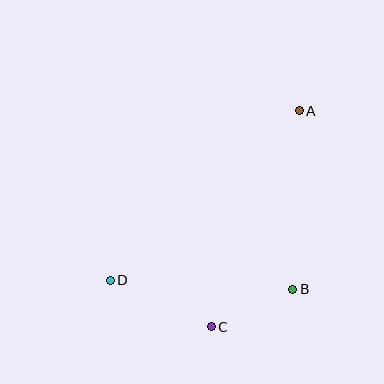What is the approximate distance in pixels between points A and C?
The distance between A and C is approximately 233 pixels.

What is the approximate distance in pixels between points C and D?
The distance between C and D is approximately 111 pixels.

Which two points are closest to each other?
Points B and C are closest to each other.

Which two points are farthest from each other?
Points A and D are farthest from each other.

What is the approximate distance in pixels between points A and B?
The distance between A and B is approximately 179 pixels.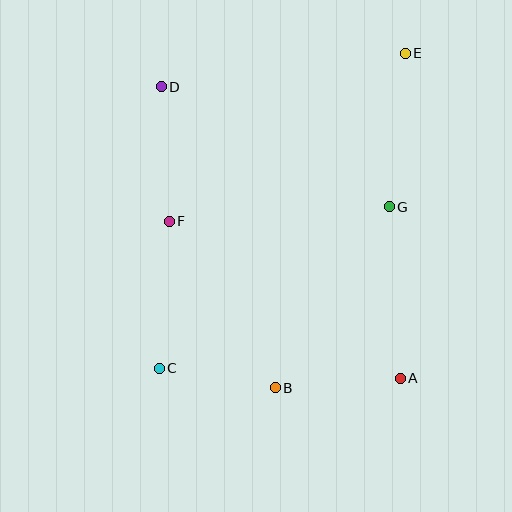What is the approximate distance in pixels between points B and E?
The distance between B and E is approximately 359 pixels.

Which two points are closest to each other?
Points B and C are closest to each other.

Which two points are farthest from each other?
Points C and E are farthest from each other.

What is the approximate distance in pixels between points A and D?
The distance between A and D is approximately 377 pixels.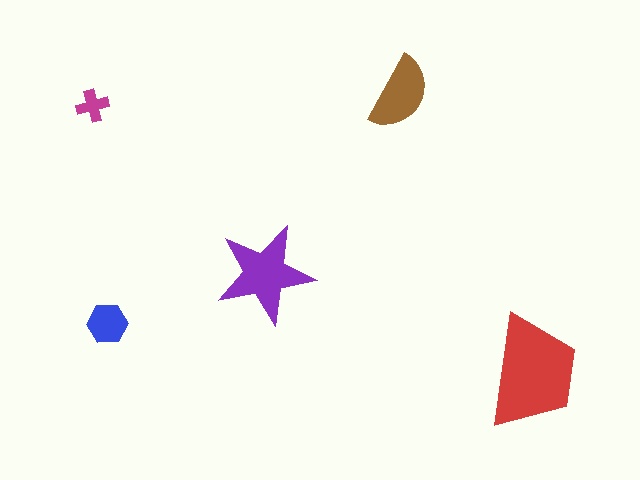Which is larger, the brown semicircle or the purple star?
The purple star.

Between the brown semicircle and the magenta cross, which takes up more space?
The brown semicircle.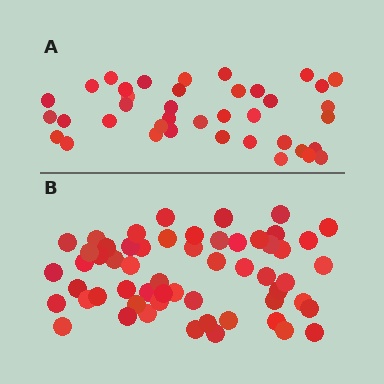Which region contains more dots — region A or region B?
Region B (the bottom region) has more dots.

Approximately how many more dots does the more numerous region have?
Region B has approximately 20 more dots than region A.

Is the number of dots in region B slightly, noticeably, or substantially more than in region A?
Region B has substantially more. The ratio is roughly 1.5 to 1.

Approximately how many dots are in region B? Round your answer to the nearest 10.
About 60 dots. (The exact count is 57, which rounds to 60.)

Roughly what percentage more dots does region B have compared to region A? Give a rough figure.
About 45% more.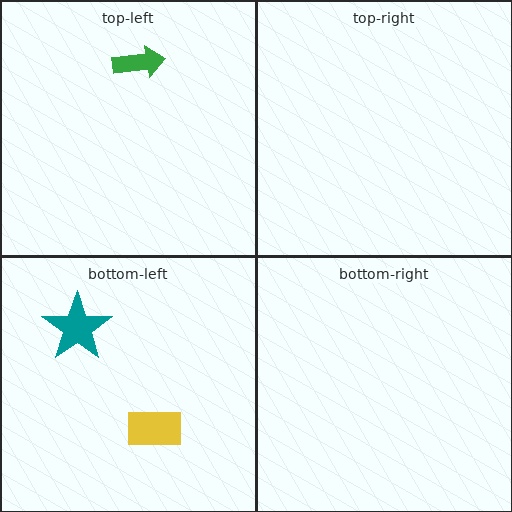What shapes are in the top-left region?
The green arrow.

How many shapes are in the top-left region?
1.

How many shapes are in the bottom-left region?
2.